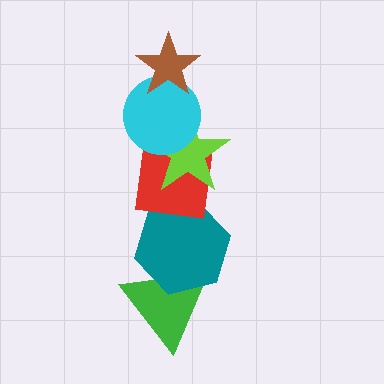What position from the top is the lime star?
The lime star is 3rd from the top.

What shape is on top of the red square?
The lime star is on top of the red square.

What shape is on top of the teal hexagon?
The red square is on top of the teal hexagon.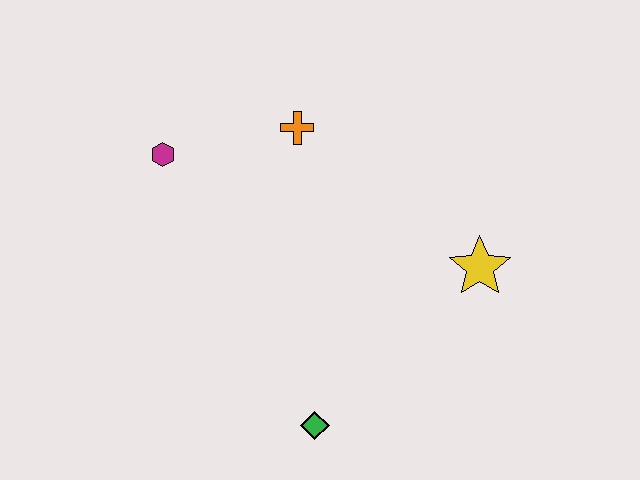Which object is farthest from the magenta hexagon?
The yellow star is farthest from the magenta hexagon.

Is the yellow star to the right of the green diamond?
Yes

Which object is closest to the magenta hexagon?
The orange cross is closest to the magenta hexagon.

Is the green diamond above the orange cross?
No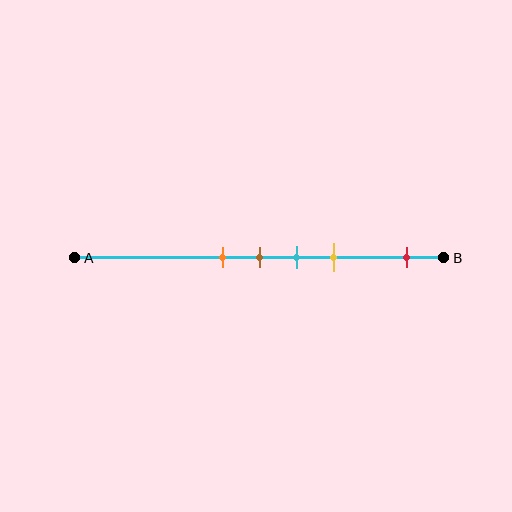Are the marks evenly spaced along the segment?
No, the marks are not evenly spaced.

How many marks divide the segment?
There are 5 marks dividing the segment.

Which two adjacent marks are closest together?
The orange and brown marks are the closest adjacent pair.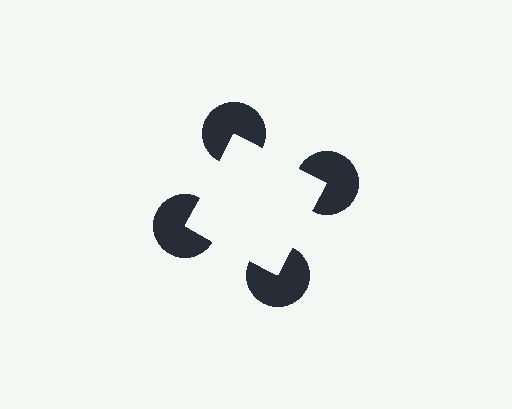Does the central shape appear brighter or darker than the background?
It typically appears slightly brighter than the background, even though no actual brightness change is drawn.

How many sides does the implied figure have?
4 sides.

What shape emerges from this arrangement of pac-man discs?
An illusory square — its edges are inferred from the aligned wedge cuts in the pac-man discs, not physically drawn.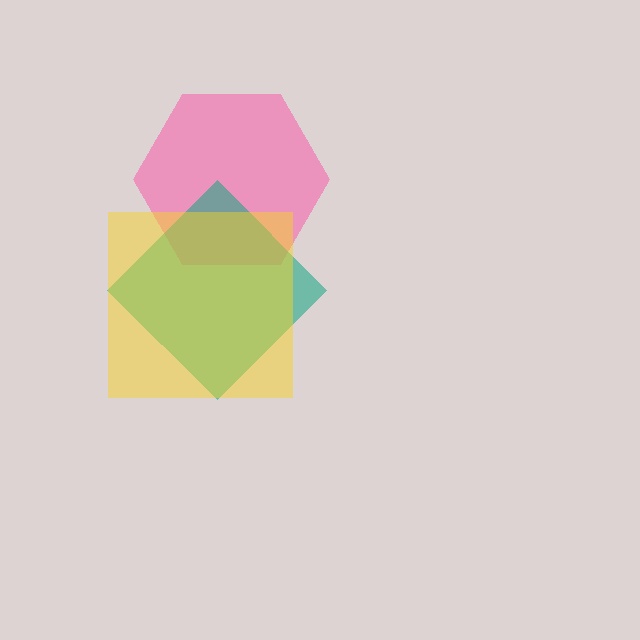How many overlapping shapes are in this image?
There are 3 overlapping shapes in the image.